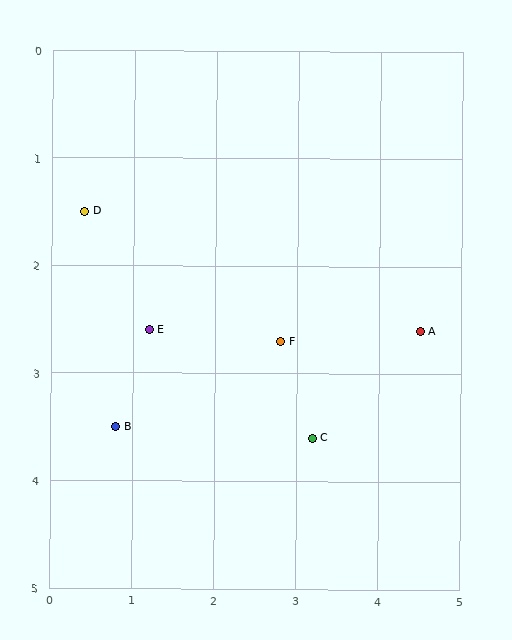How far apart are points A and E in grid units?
Points A and E are about 3.3 grid units apart.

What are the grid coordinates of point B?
Point B is at approximately (0.8, 3.5).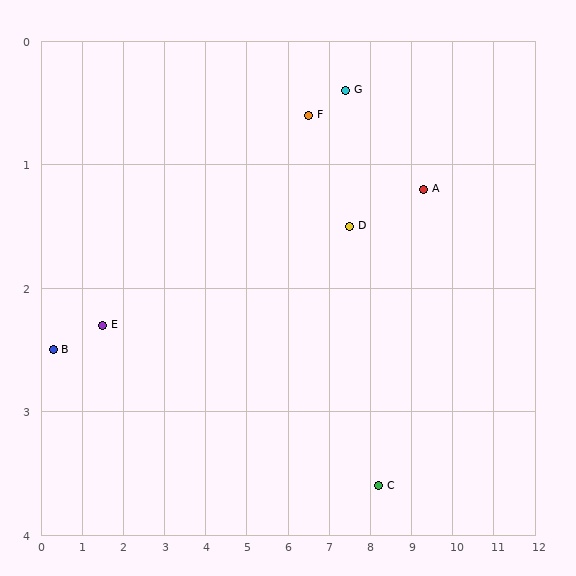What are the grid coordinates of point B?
Point B is at approximately (0.3, 2.5).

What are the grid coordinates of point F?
Point F is at approximately (6.5, 0.6).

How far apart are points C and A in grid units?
Points C and A are about 2.6 grid units apart.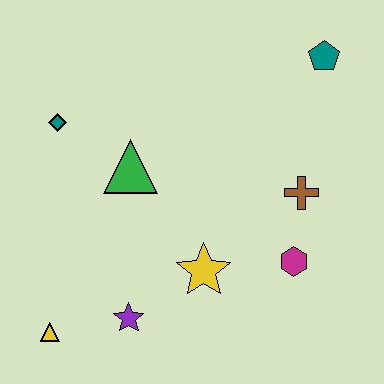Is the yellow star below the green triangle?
Yes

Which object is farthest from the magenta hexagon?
The teal diamond is farthest from the magenta hexagon.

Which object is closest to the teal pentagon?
The brown cross is closest to the teal pentagon.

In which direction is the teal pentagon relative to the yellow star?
The teal pentagon is above the yellow star.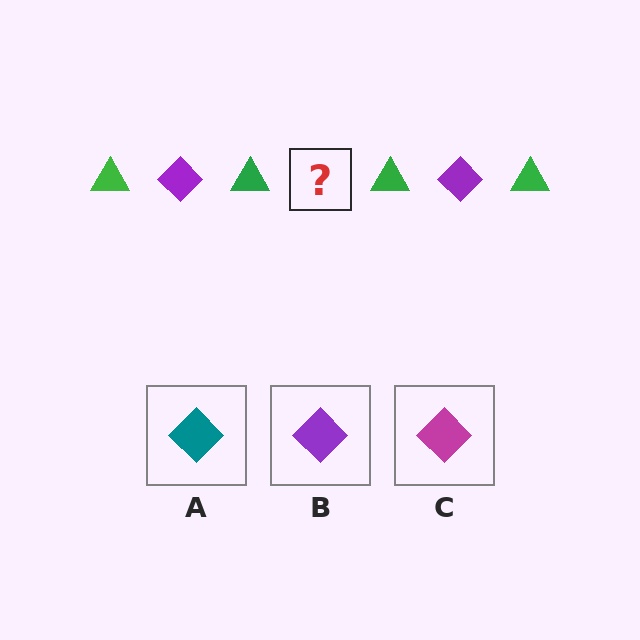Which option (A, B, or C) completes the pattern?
B.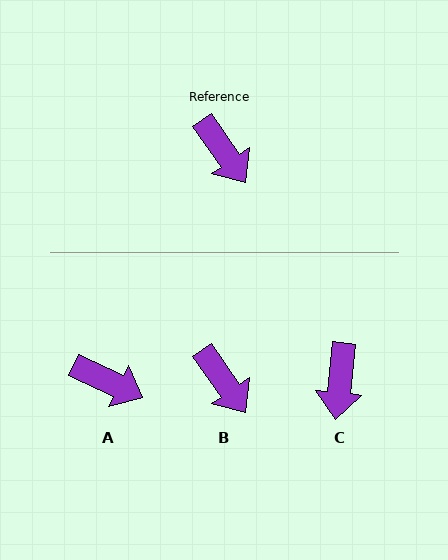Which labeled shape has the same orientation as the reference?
B.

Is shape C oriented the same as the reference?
No, it is off by about 41 degrees.